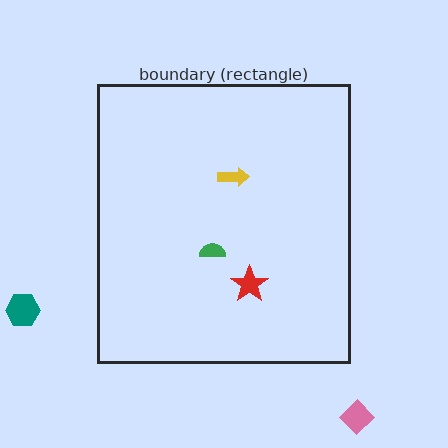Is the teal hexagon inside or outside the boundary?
Outside.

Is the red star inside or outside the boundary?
Inside.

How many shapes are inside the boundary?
3 inside, 2 outside.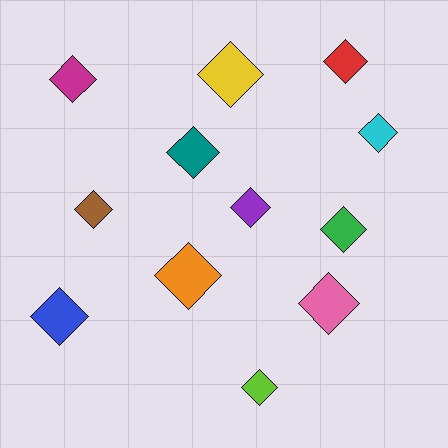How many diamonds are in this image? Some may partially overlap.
There are 12 diamonds.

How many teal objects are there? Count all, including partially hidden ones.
There is 1 teal object.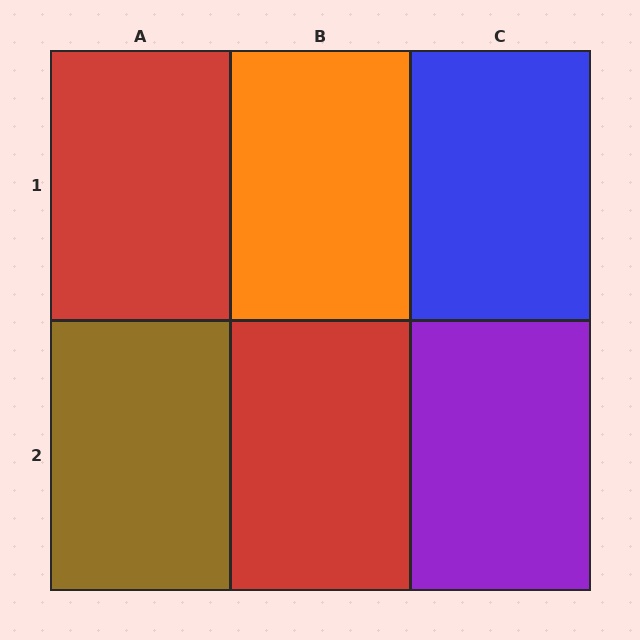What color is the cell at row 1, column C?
Blue.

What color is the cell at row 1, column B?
Orange.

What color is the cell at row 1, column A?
Red.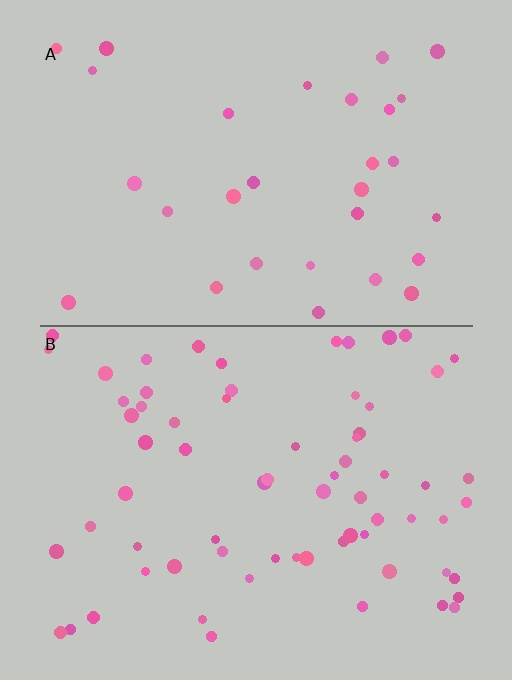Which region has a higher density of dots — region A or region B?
B (the bottom).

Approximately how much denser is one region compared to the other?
Approximately 2.2× — region B over region A.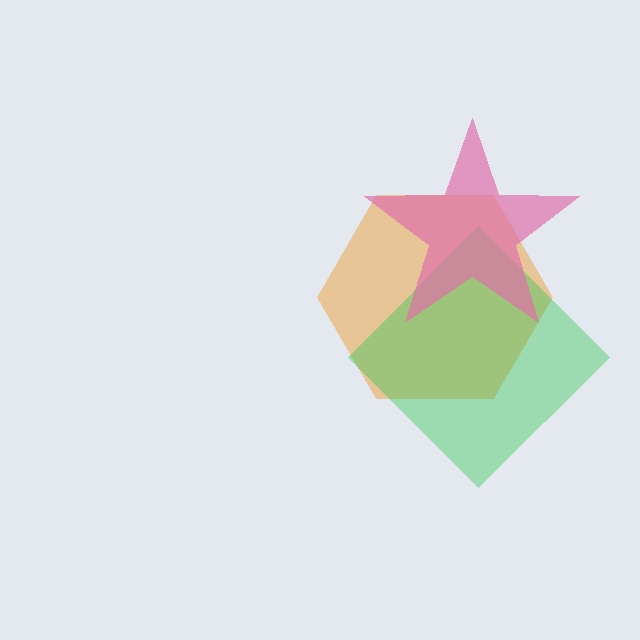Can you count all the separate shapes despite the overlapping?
Yes, there are 3 separate shapes.